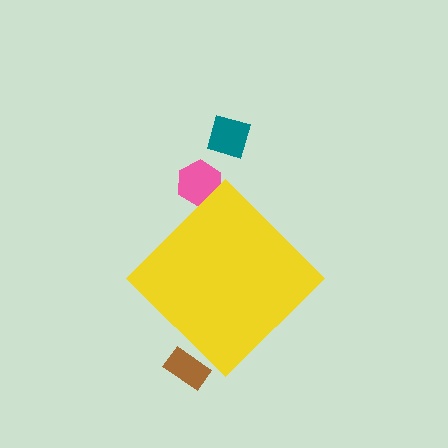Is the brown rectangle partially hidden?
Yes, the brown rectangle is partially hidden behind the yellow diamond.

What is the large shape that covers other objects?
A yellow diamond.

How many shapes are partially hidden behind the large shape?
2 shapes are partially hidden.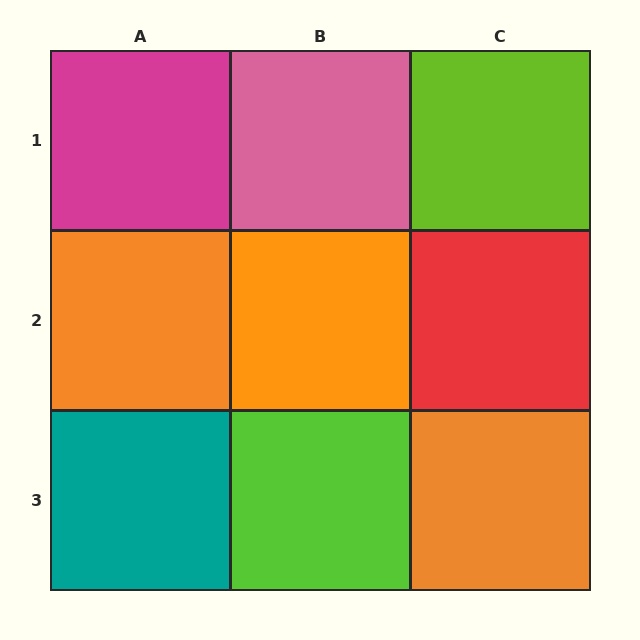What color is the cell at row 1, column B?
Pink.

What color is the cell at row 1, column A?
Magenta.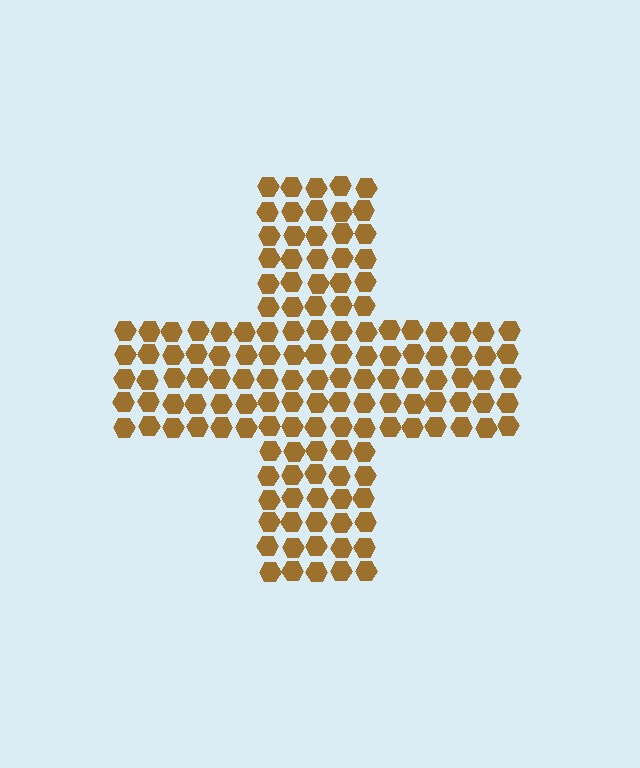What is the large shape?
The large shape is a cross.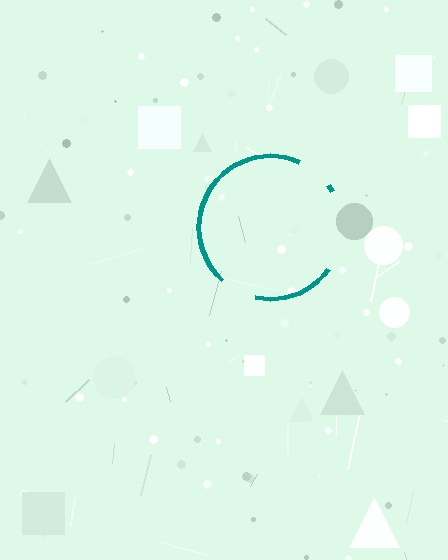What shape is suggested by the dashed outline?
The dashed outline suggests a circle.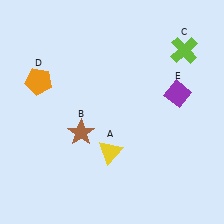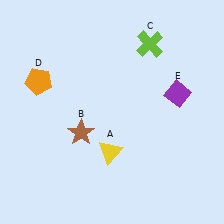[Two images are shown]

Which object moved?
The lime cross (C) moved left.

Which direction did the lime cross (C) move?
The lime cross (C) moved left.